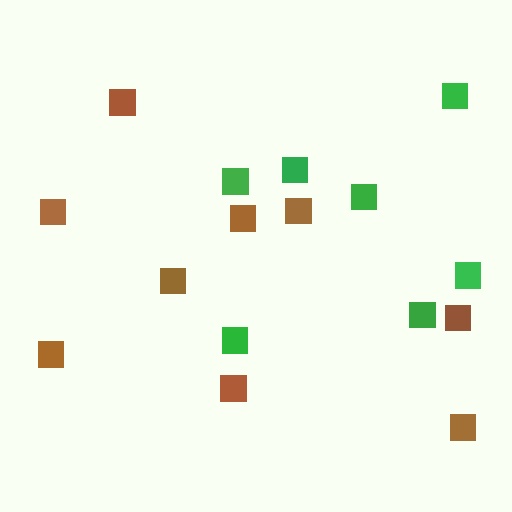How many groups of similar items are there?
There are 2 groups: one group of brown squares (9) and one group of green squares (7).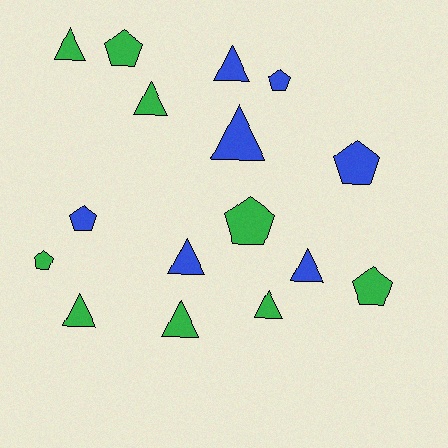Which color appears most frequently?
Green, with 9 objects.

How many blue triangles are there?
There are 4 blue triangles.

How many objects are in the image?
There are 16 objects.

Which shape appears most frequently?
Triangle, with 9 objects.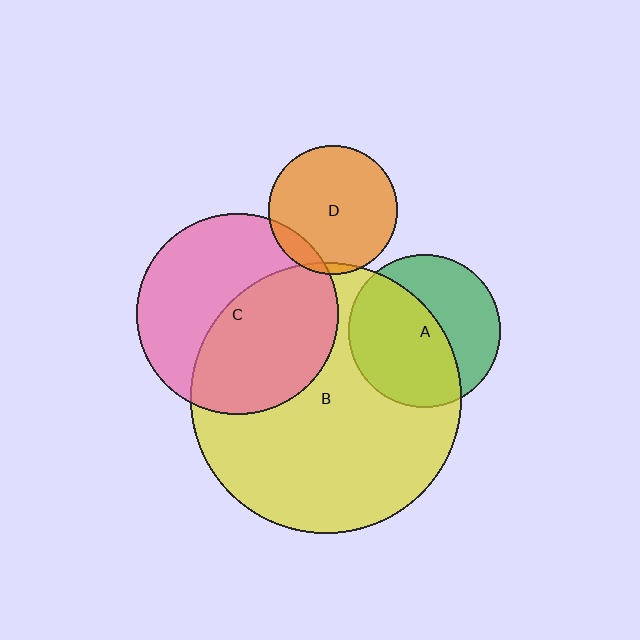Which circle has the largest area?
Circle B (yellow).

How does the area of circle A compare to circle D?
Approximately 1.4 times.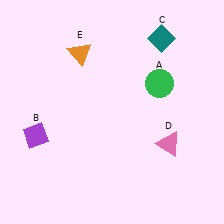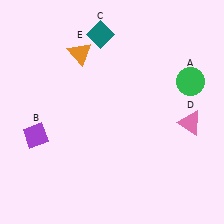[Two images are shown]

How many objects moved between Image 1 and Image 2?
3 objects moved between the two images.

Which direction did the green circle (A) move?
The green circle (A) moved right.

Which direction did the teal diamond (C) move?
The teal diamond (C) moved left.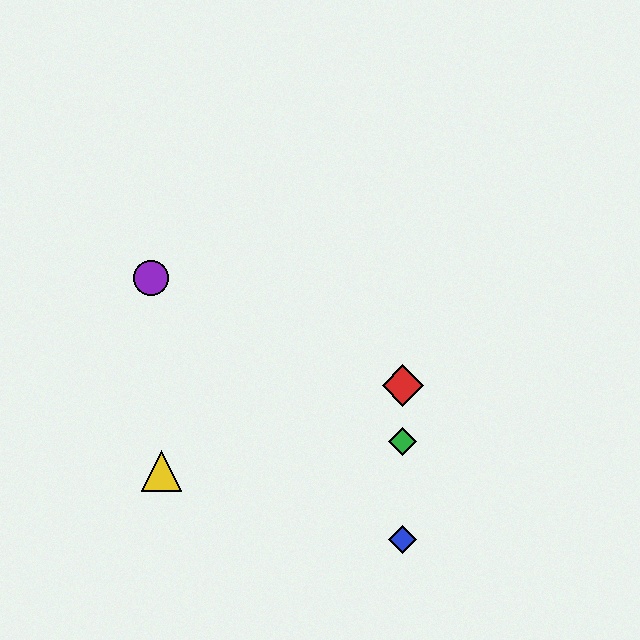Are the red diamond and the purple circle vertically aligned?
No, the red diamond is at x≈403 and the purple circle is at x≈151.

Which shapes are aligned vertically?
The red diamond, the blue diamond, the green diamond are aligned vertically.